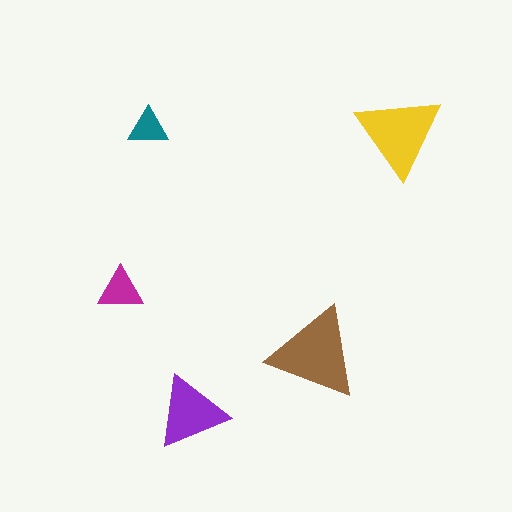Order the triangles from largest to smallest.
the brown one, the yellow one, the purple one, the magenta one, the teal one.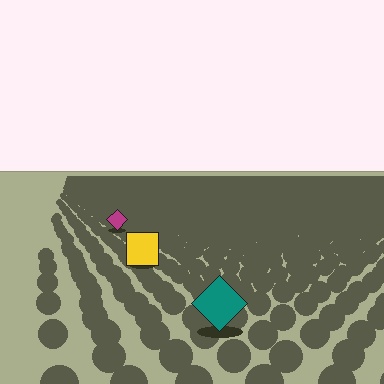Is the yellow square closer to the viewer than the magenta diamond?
Yes. The yellow square is closer — you can tell from the texture gradient: the ground texture is coarser near it.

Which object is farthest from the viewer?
The magenta diamond is farthest from the viewer. It appears smaller and the ground texture around it is denser.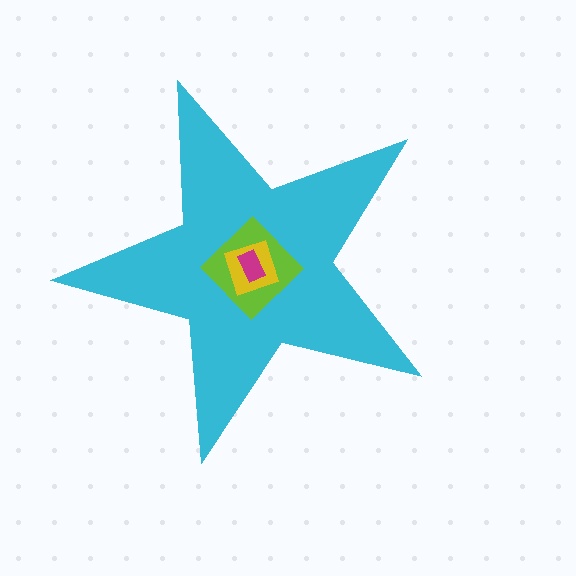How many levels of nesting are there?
4.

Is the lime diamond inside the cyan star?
Yes.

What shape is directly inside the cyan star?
The lime diamond.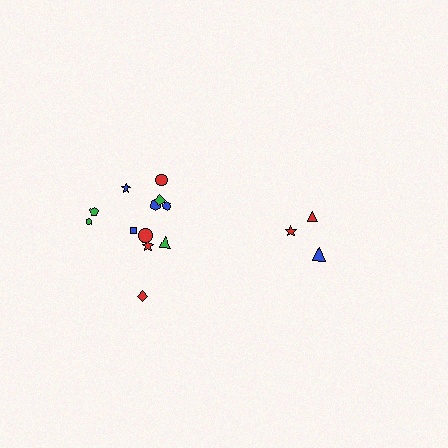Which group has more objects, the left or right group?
The left group.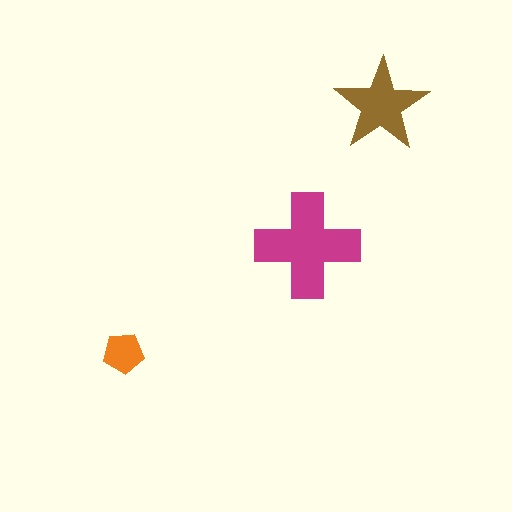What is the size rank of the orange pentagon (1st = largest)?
3rd.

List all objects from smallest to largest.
The orange pentagon, the brown star, the magenta cross.